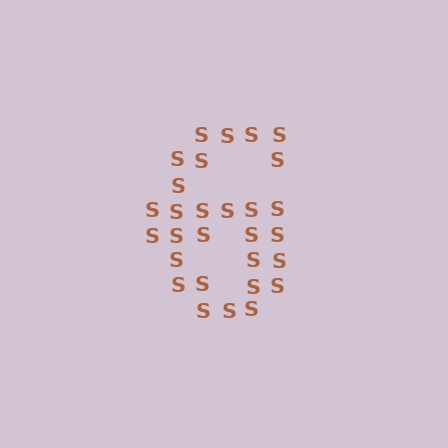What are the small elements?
The small elements are letter S's.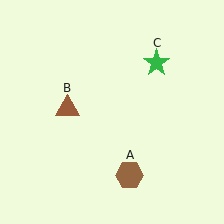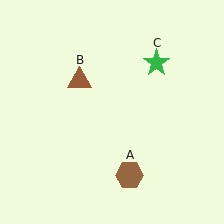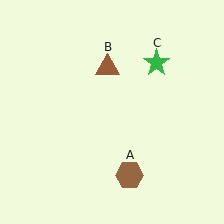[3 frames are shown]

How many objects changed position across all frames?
1 object changed position: brown triangle (object B).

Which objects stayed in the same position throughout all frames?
Brown hexagon (object A) and green star (object C) remained stationary.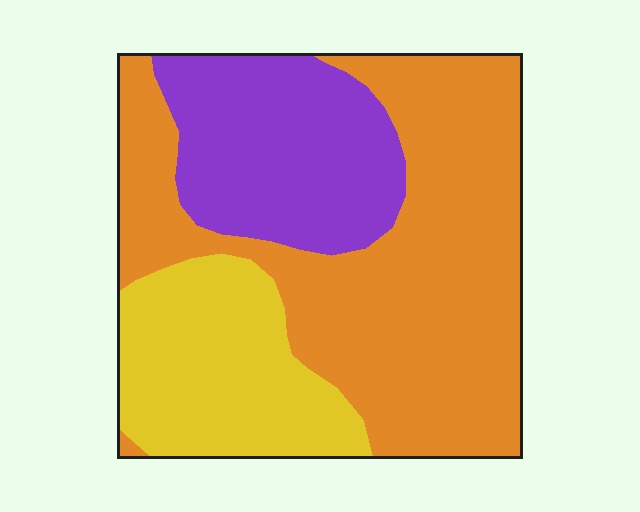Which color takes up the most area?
Orange, at roughly 55%.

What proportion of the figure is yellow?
Yellow takes up about one quarter (1/4) of the figure.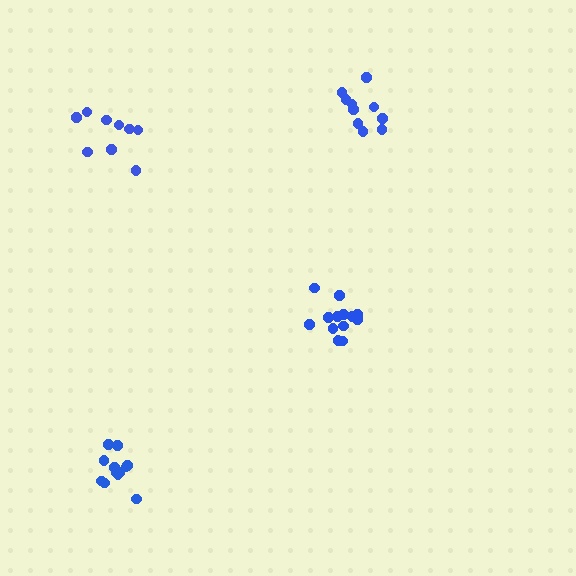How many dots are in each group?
Group 1: 13 dots, Group 2: 10 dots, Group 3: 9 dots, Group 4: 12 dots (44 total).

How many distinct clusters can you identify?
There are 4 distinct clusters.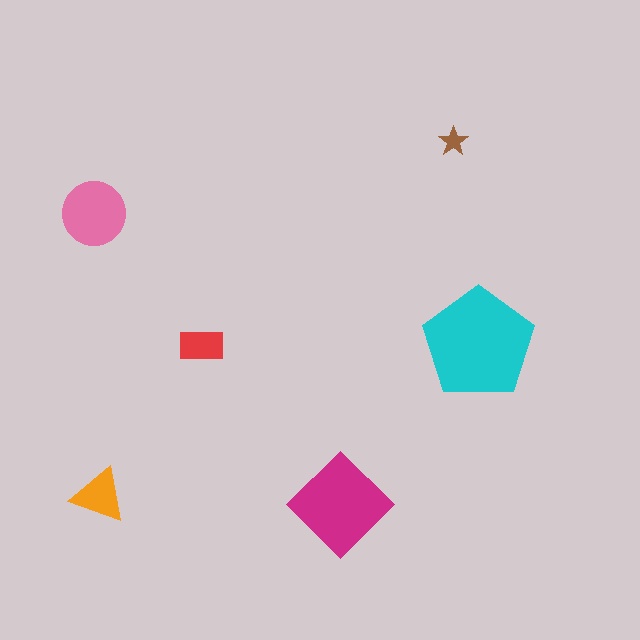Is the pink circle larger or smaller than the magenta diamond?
Smaller.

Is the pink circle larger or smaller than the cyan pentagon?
Smaller.